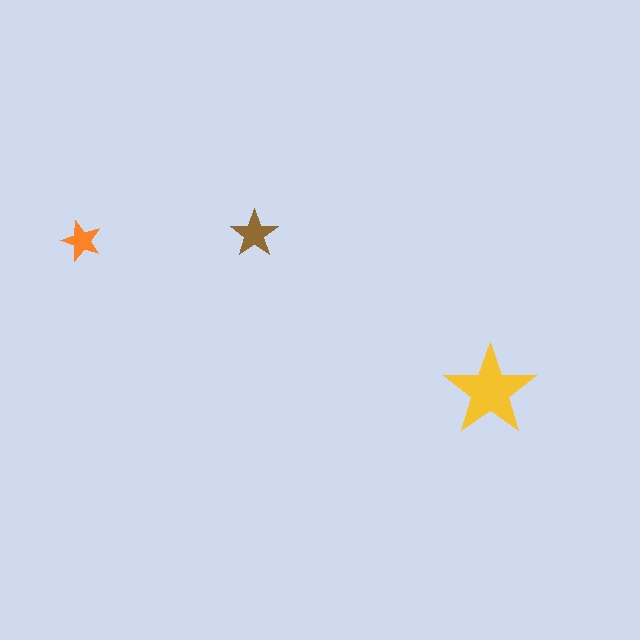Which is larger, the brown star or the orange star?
The brown one.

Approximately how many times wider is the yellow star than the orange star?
About 2.5 times wider.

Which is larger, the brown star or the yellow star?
The yellow one.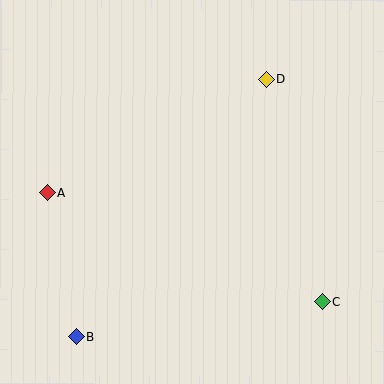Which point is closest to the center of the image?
Point D at (266, 79) is closest to the center.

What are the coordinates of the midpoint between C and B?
The midpoint between C and B is at (200, 319).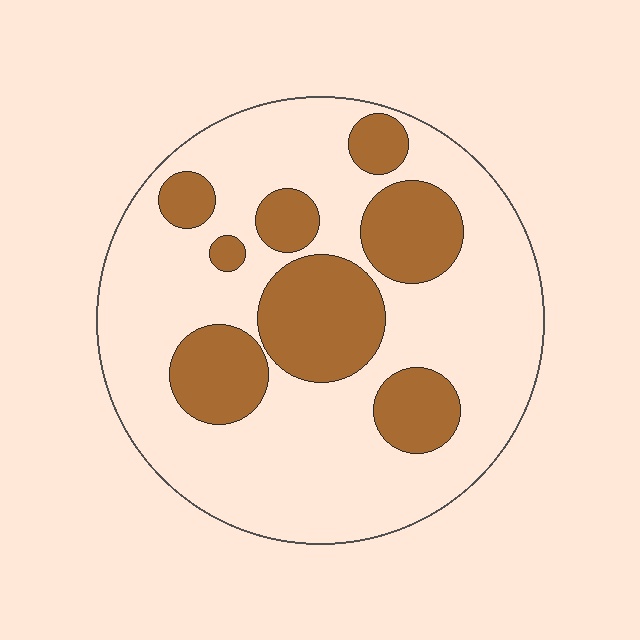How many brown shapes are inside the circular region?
8.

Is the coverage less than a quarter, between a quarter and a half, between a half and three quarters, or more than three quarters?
Between a quarter and a half.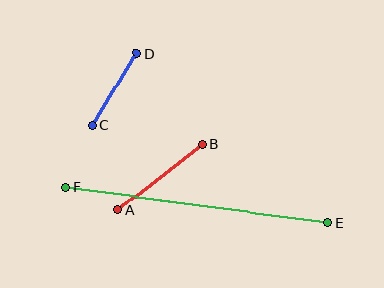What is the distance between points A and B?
The distance is approximately 106 pixels.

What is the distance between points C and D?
The distance is approximately 85 pixels.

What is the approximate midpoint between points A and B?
The midpoint is at approximately (160, 177) pixels.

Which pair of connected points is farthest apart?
Points E and F are farthest apart.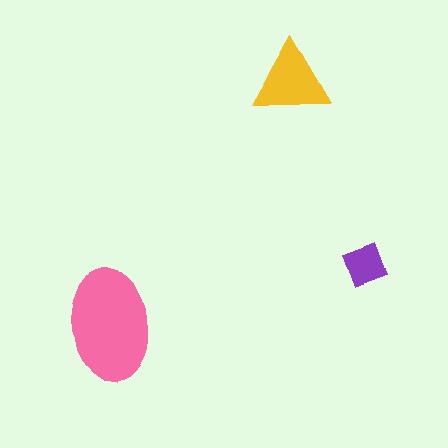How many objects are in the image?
There are 3 objects in the image.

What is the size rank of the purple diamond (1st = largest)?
3rd.